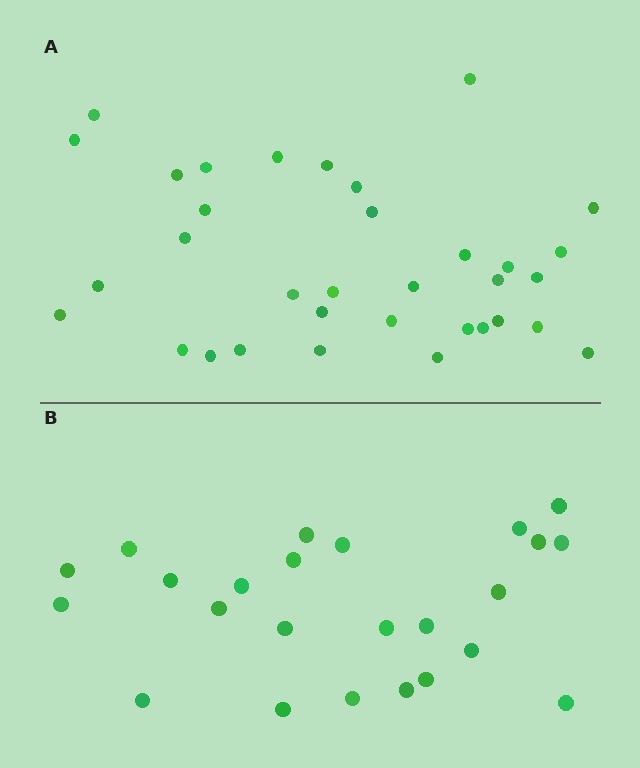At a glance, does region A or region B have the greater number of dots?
Region A (the top region) has more dots.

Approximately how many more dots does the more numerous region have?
Region A has roughly 10 or so more dots than region B.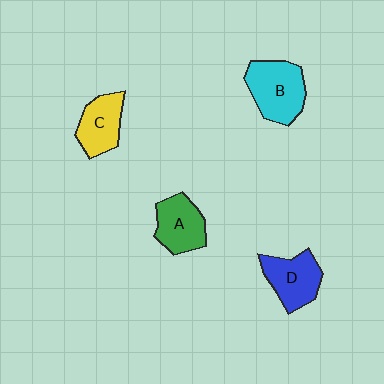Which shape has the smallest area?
Shape C (yellow).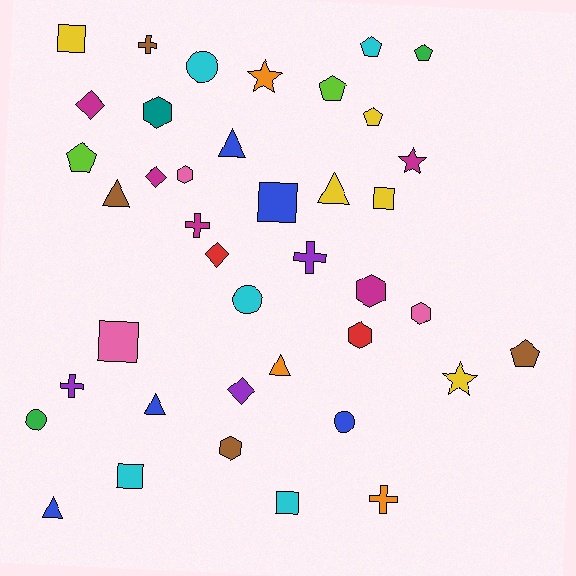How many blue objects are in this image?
There are 5 blue objects.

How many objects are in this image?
There are 40 objects.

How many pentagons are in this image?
There are 6 pentagons.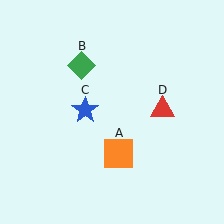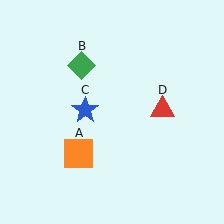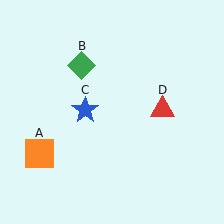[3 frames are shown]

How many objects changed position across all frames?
1 object changed position: orange square (object A).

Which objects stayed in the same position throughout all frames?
Green diamond (object B) and blue star (object C) and red triangle (object D) remained stationary.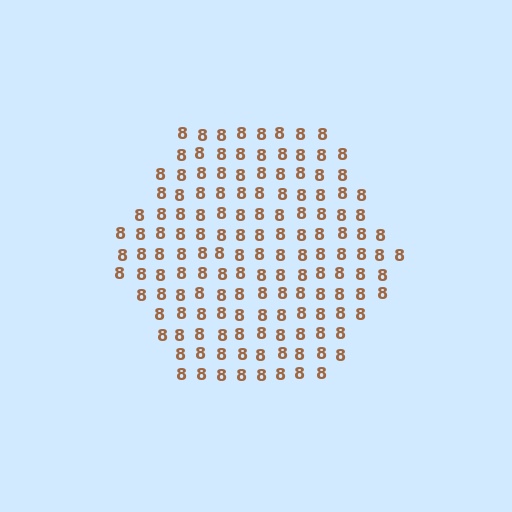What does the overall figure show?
The overall figure shows a hexagon.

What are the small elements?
The small elements are digit 8's.